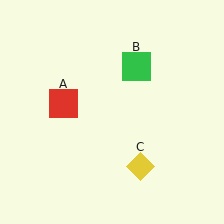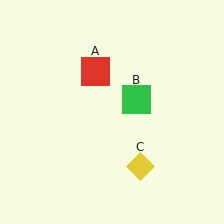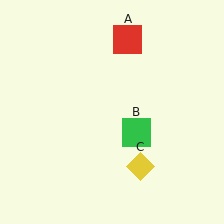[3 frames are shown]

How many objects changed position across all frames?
2 objects changed position: red square (object A), green square (object B).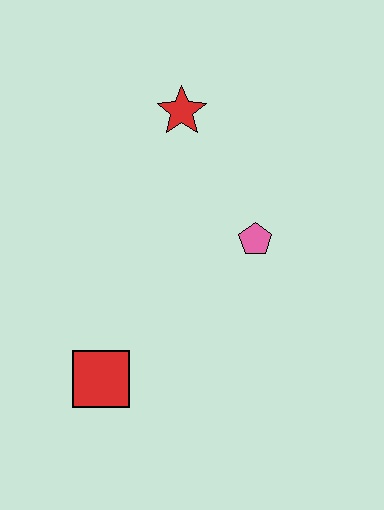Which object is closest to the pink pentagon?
The red star is closest to the pink pentagon.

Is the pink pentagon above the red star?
No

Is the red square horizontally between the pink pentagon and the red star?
No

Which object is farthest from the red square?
The red star is farthest from the red square.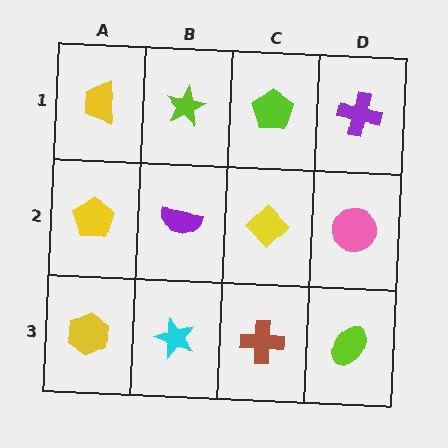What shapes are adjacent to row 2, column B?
A lime star (row 1, column B), a cyan star (row 3, column B), a yellow pentagon (row 2, column A), a yellow diamond (row 2, column C).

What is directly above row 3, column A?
A yellow pentagon.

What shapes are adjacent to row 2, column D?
A purple cross (row 1, column D), a lime ellipse (row 3, column D), a yellow diamond (row 2, column C).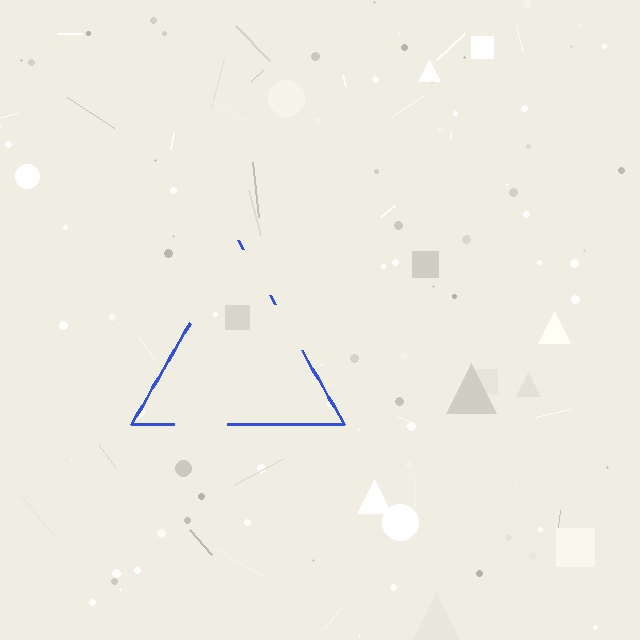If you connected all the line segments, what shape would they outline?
They would outline a triangle.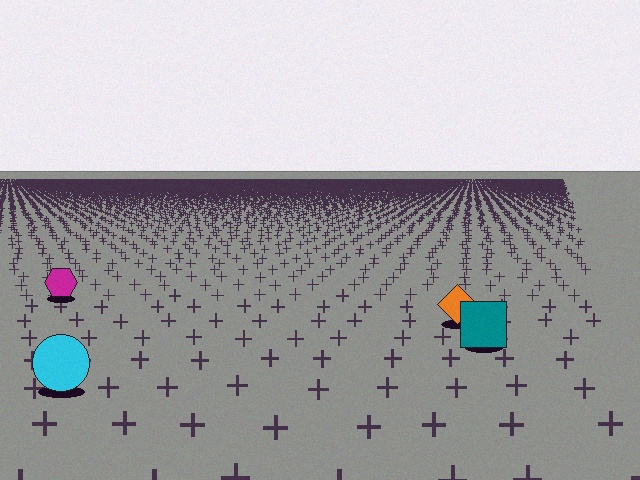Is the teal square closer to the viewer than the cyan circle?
No. The cyan circle is closer — you can tell from the texture gradient: the ground texture is coarser near it.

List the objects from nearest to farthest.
From nearest to farthest: the cyan circle, the teal square, the orange diamond, the magenta hexagon.